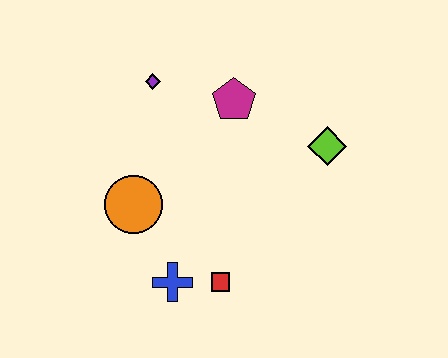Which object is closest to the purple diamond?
The magenta pentagon is closest to the purple diamond.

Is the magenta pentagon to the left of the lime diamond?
Yes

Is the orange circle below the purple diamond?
Yes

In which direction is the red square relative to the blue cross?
The red square is to the right of the blue cross.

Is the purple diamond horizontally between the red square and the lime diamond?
No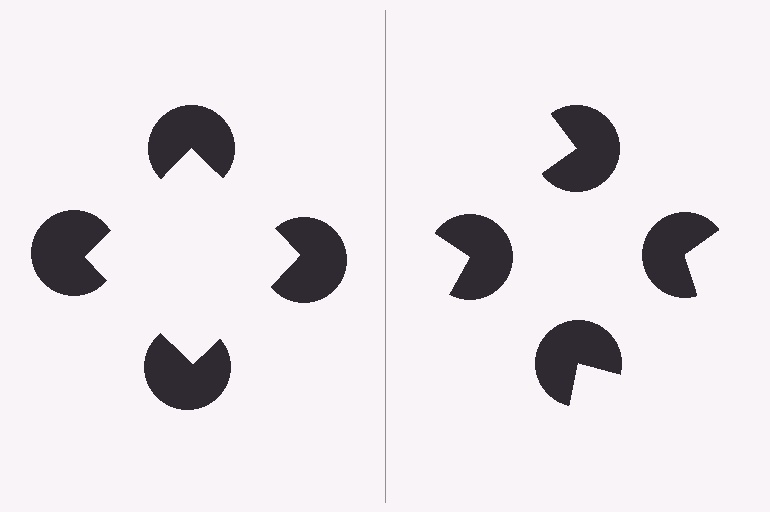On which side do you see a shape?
An illusory square appears on the left side. On the right side the wedge cuts are rotated, so no coherent shape forms.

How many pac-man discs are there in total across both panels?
8 — 4 on each side.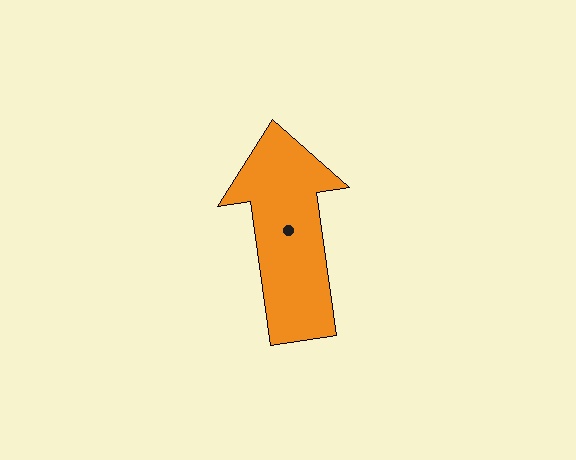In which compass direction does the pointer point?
North.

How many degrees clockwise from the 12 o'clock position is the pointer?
Approximately 352 degrees.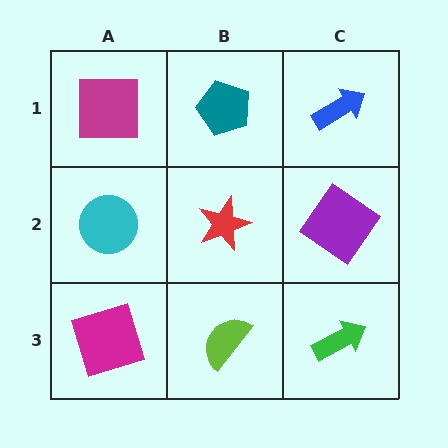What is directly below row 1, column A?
A cyan circle.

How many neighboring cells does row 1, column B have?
3.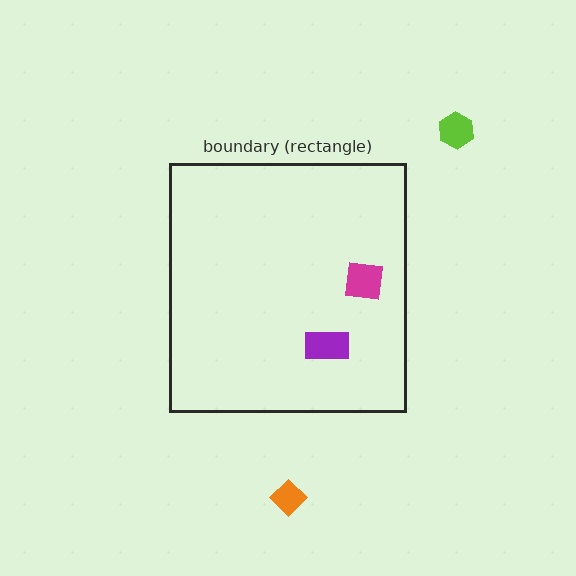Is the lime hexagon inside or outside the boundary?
Outside.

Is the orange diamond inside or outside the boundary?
Outside.